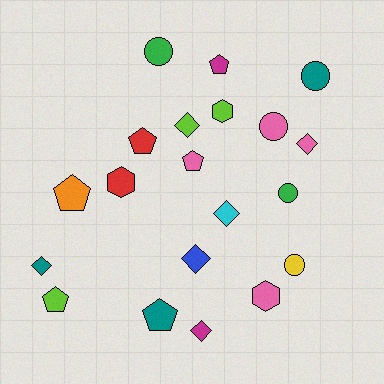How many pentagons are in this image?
There are 6 pentagons.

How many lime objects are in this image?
There are 3 lime objects.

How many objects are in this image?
There are 20 objects.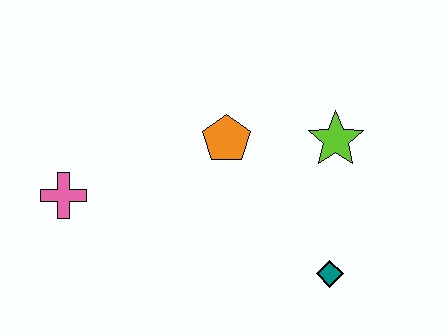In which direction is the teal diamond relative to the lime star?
The teal diamond is below the lime star.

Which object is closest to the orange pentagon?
The lime star is closest to the orange pentagon.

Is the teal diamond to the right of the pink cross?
Yes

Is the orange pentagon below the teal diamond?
No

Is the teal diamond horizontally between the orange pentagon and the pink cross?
No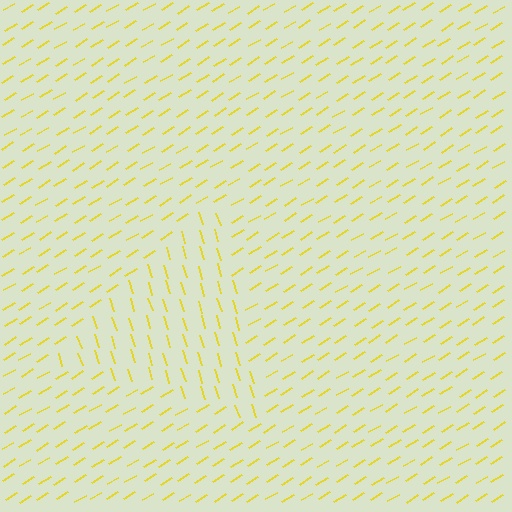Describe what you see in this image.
The image is filled with small yellow line segments. A triangle region in the image has lines oriented differently from the surrounding lines, creating a visible texture boundary.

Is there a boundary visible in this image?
Yes, there is a texture boundary formed by a change in line orientation.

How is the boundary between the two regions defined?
The boundary is defined purely by a change in line orientation (approximately 76 degrees difference). All lines are the same color and thickness.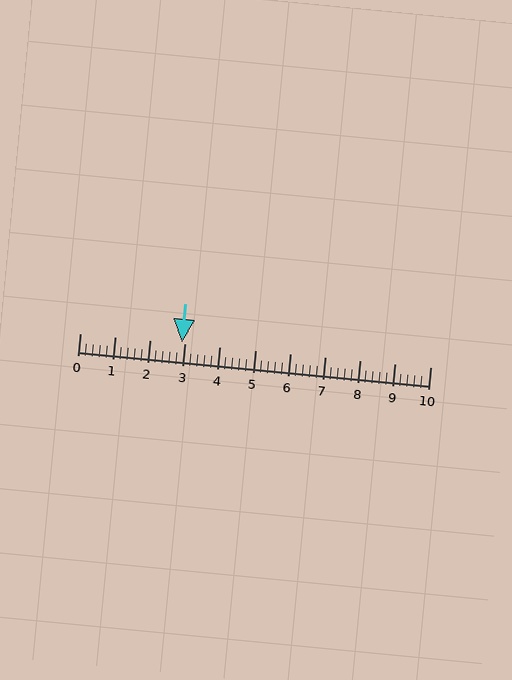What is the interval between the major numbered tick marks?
The major tick marks are spaced 1 units apart.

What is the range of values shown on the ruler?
The ruler shows values from 0 to 10.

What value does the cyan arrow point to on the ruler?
The cyan arrow points to approximately 2.9.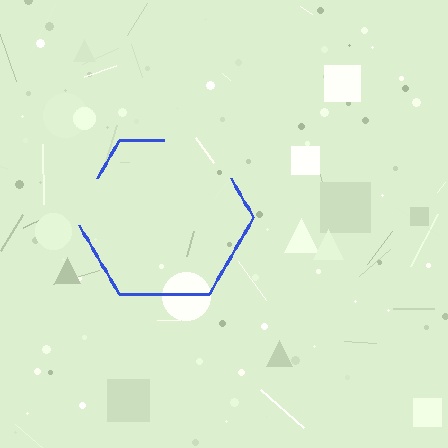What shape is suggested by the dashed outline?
The dashed outline suggests a hexagon.